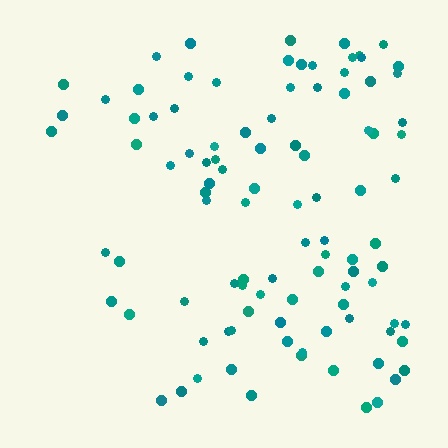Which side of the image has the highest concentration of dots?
The right.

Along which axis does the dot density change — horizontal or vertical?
Horizontal.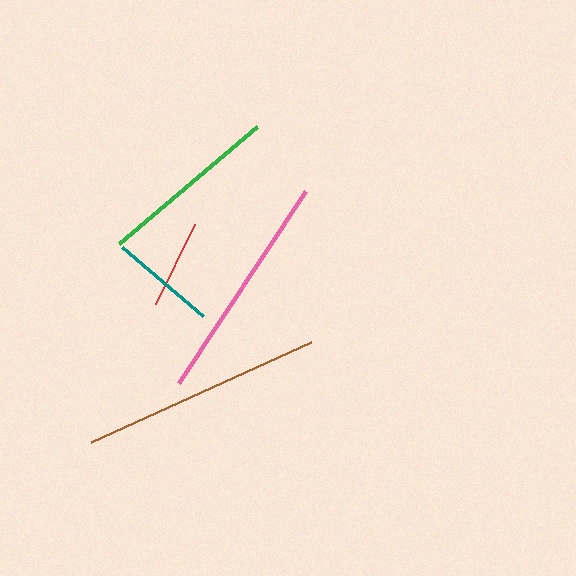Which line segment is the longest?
The brown line is the longest at approximately 242 pixels.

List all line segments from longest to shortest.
From longest to shortest: brown, pink, green, teal, red.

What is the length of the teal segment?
The teal segment is approximately 107 pixels long.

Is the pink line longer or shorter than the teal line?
The pink line is longer than the teal line.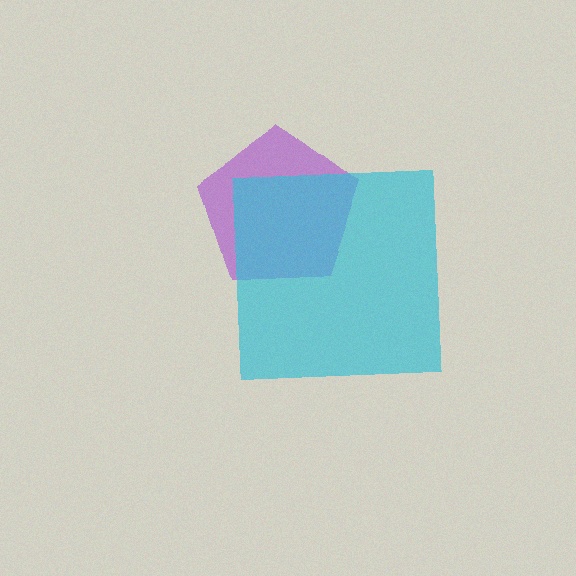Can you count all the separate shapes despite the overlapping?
Yes, there are 2 separate shapes.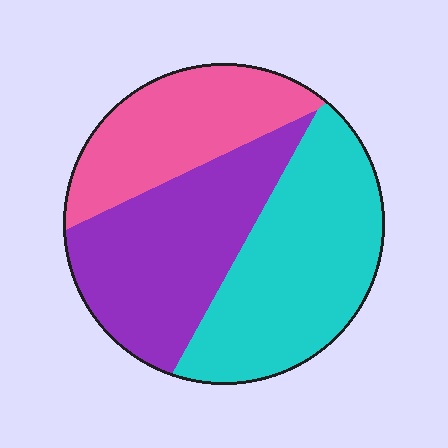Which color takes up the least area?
Pink, at roughly 25%.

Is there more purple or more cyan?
Cyan.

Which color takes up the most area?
Cyan, at roughly 40%.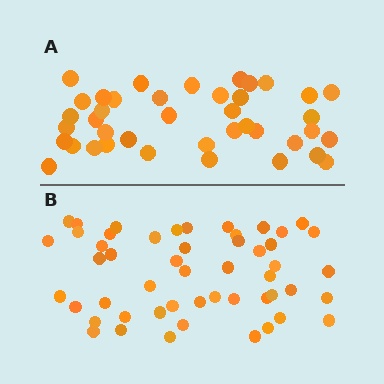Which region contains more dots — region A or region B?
Region B (the bottom region) has more dots.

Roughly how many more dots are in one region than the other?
Region B has roughly 12 or so more dots than region A.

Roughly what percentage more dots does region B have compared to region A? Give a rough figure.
About 30% more.